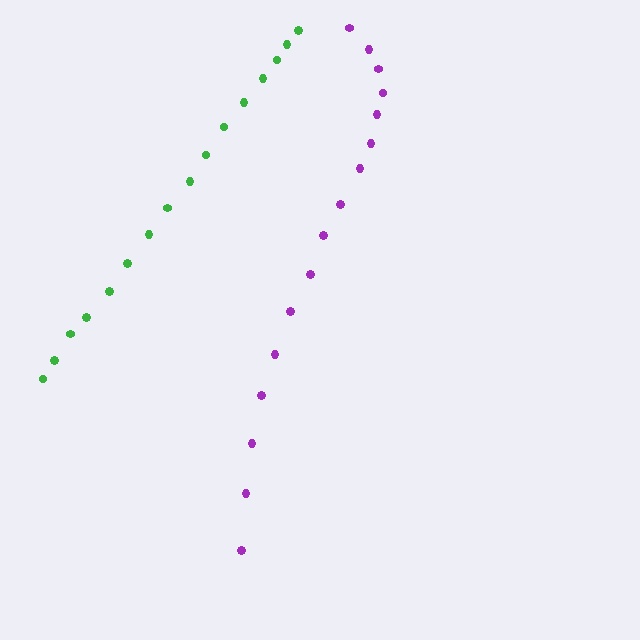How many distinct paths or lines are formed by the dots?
There are 2 distinct paths.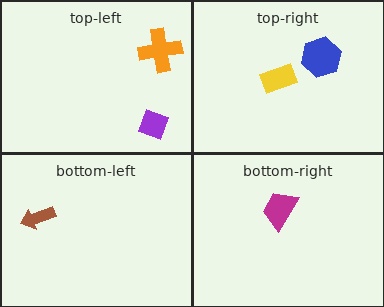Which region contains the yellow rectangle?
The top-right region.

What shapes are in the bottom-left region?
The brown arrow.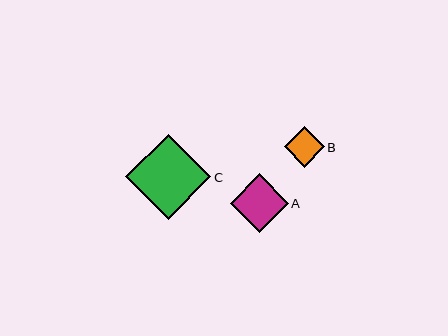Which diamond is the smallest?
Diamond B is the smallest with a size of approximately 40 pixels.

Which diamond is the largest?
Diamond C is the largest with a size of approximately 85 pixels.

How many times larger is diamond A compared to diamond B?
Diamond A is approximately 1.4 times the size of diamond B.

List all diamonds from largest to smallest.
From largest to smallest: C, A, B.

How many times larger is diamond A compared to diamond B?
Diamond A is approximately 1.4 times the size of diamond B.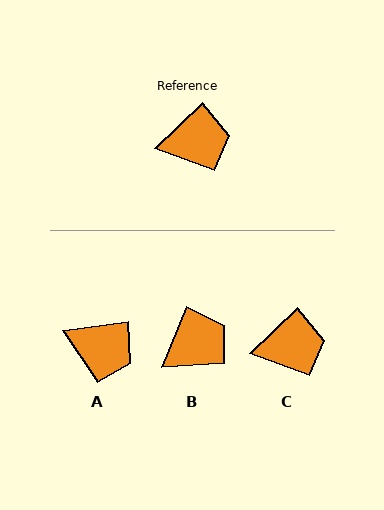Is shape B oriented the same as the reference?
No, it is off by about 24 degrees.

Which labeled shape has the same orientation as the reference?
C.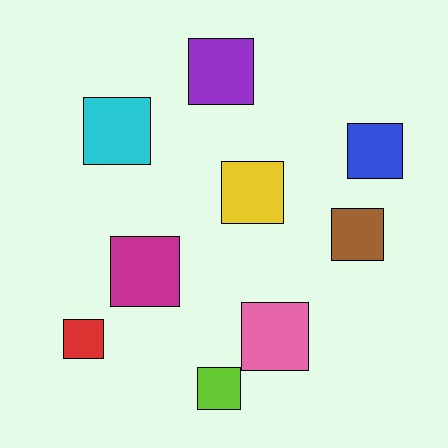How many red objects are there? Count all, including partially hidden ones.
There is 1 red object.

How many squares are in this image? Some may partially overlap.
There are 9 squares.